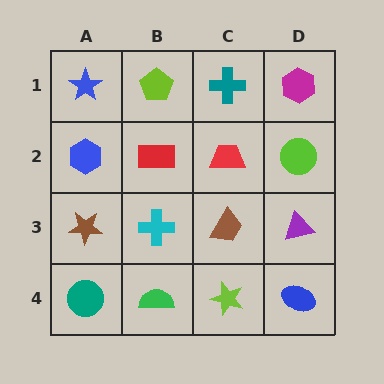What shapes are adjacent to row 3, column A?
A blue hexagon (row 2, column A), a teal circle (row 4, column A), a cyan cross (row 3, column B).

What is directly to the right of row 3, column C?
A purple triangle.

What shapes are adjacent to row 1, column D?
A lime circle (row 2, column D), a teal cross (row 1, column C).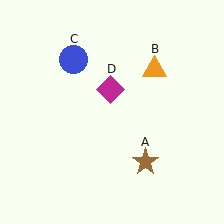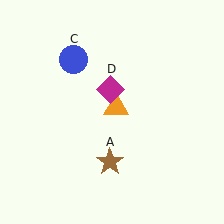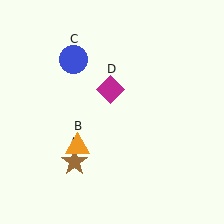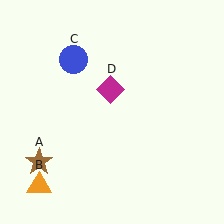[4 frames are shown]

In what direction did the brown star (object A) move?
The brown star (object A) moved left.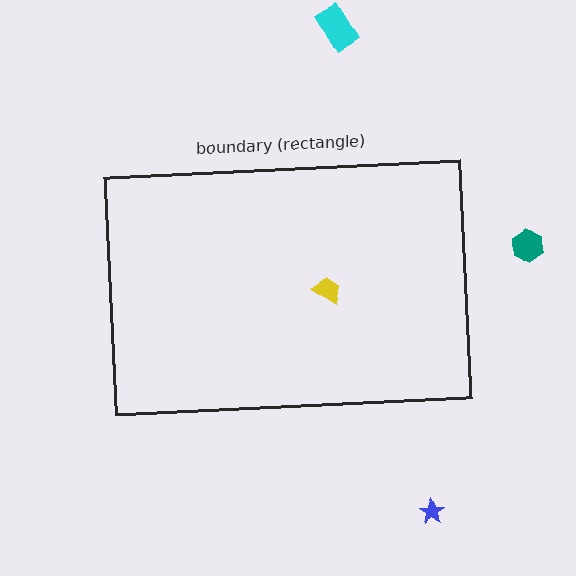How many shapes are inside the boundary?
1 inside, 3 outside.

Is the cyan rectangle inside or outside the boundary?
Outside.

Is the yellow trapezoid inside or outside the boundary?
Inside.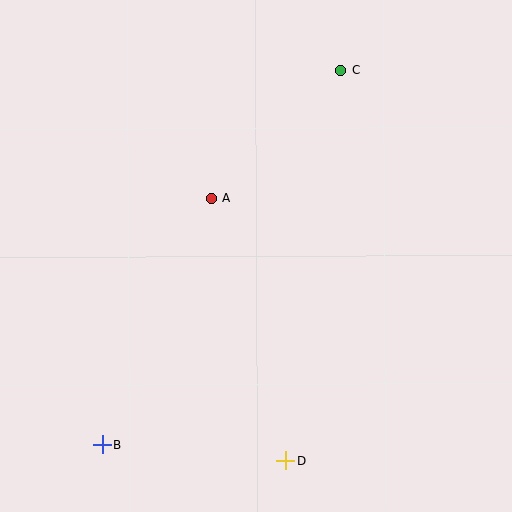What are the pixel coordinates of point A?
Point A is at (211, 199).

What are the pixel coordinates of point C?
Point C is at (341, 70).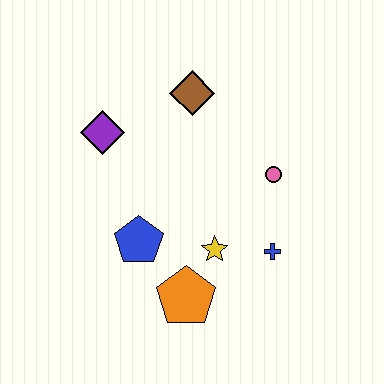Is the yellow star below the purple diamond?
Yes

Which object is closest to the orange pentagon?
The yellow star is closest to the orange pentagon.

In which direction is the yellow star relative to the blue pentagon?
The yellow star is to the right of the blue pentagon.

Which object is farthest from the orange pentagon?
The brown diamond is farthest from the orange pentagon.